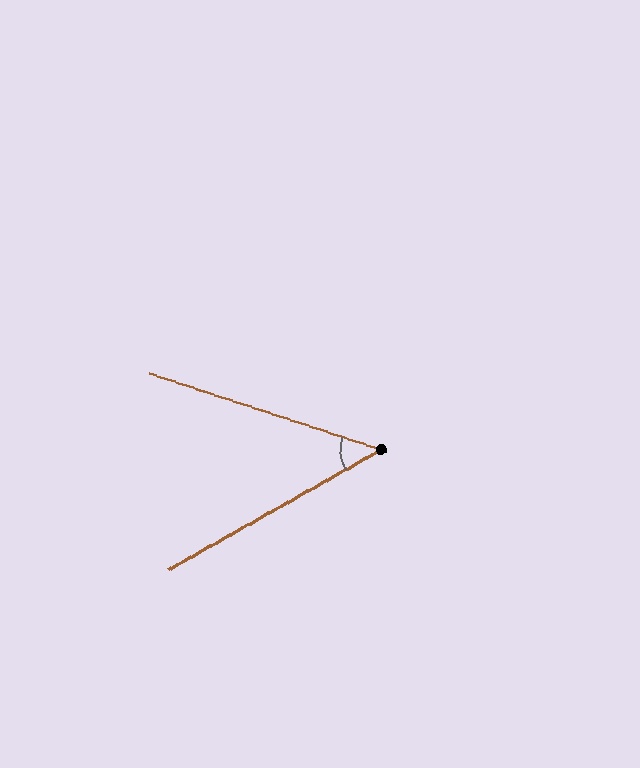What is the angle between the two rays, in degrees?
Approximately 48 degrees.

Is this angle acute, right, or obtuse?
It is acute.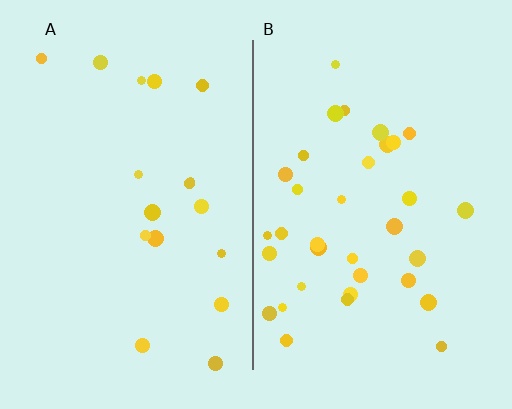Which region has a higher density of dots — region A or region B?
B (the right).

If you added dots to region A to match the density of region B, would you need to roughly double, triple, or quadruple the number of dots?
Approximately double.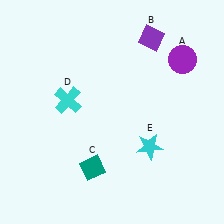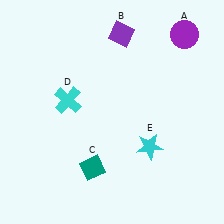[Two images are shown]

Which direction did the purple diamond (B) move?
The purple diamond (B) moved left.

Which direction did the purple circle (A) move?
The purple circle (A) moved up.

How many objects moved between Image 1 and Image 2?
2 objects moved between the two images.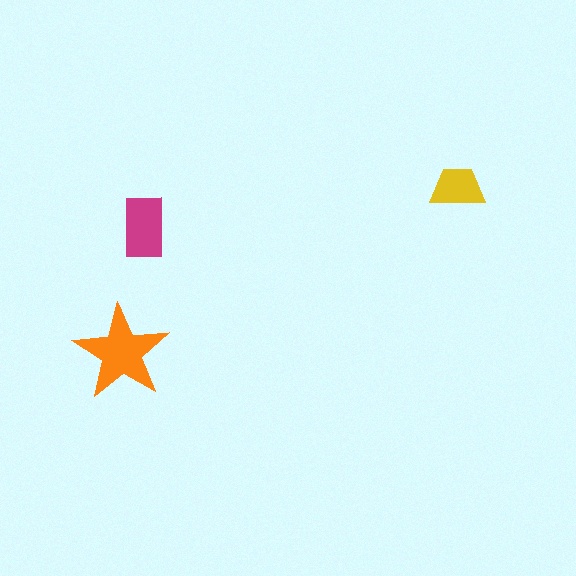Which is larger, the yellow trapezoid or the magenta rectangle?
The magenta rectangle.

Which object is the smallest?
The yellow trapezoid.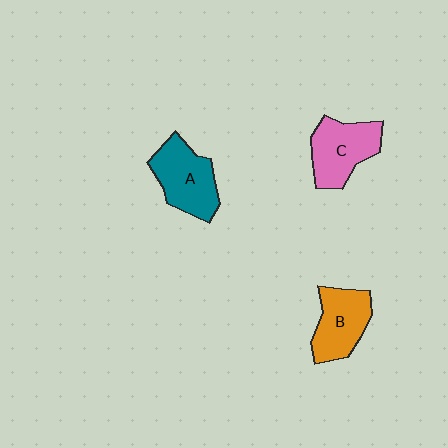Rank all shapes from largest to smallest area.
From largest to smallest: A (teal), C (pink), B (orange).